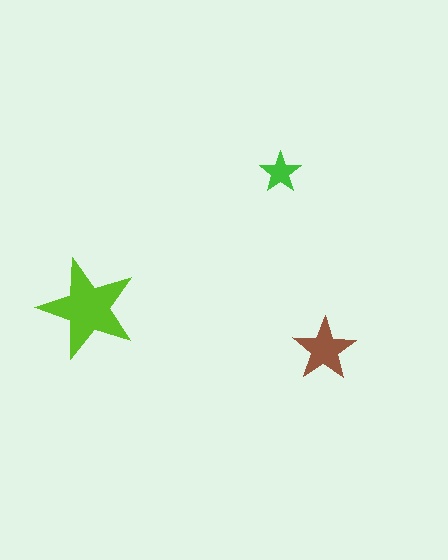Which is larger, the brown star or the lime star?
The lime one.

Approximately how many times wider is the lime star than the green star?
About 2.5 times wider.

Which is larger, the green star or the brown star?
The brown one.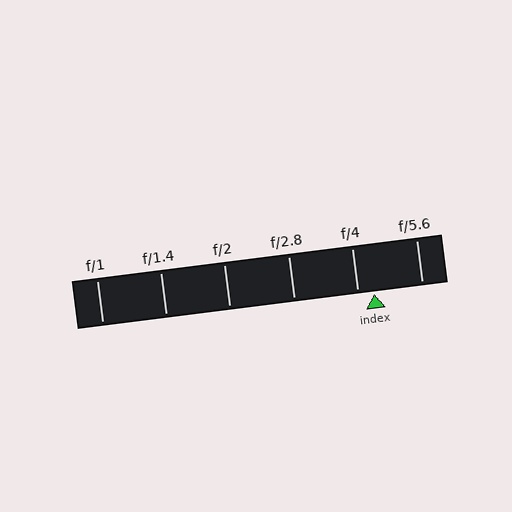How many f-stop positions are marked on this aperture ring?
There are 6 f-stop positions marked.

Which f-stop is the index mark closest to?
The index mark is closest to f/4.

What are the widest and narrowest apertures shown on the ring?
The widest aperture shown is f/1 and the narrowest is f/5.6.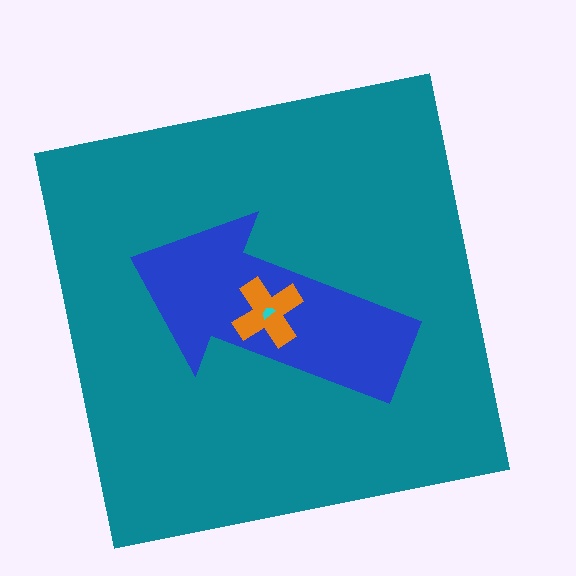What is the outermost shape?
The teal square.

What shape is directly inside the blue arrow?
The orange cross.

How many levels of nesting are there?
4.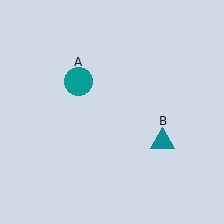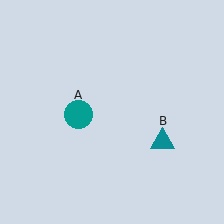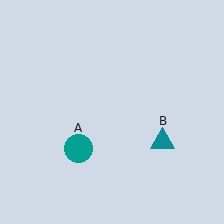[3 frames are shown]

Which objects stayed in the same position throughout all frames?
Teal triangle (object B) remained stationary.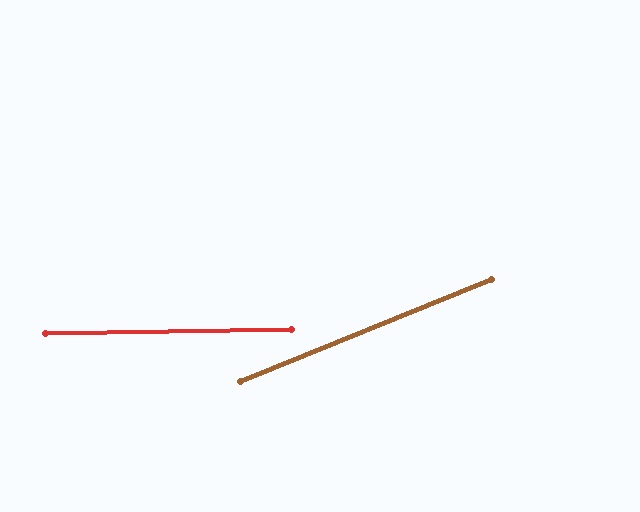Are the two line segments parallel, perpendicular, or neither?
Neither parallel nor perpendicular — they differ by about 21°.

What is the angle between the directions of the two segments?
Approximately 21 degrees.